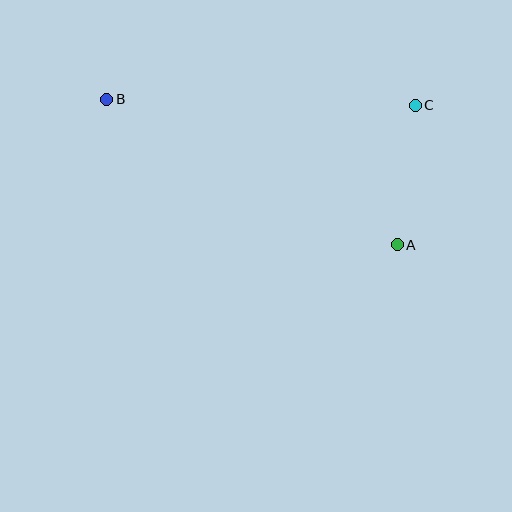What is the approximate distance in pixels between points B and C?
The distance between B and C is approximately 309 pixels.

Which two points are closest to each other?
Points A and C are closest to each other.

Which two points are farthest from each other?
Points A and B are farthest from each other.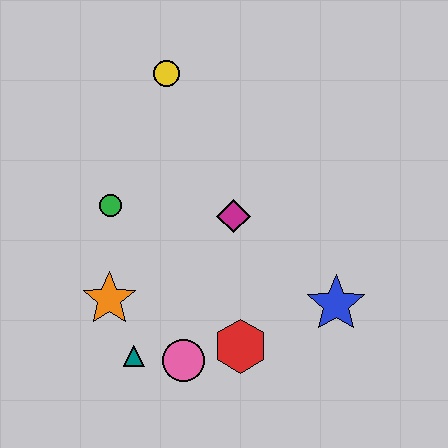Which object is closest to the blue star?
The red hexagon is closest to the blue star.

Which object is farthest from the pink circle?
The yellow circle is farthest from the pink circle.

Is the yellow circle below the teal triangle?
No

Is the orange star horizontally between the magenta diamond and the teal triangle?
No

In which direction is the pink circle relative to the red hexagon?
The pink circle is to the left of the red hexagon.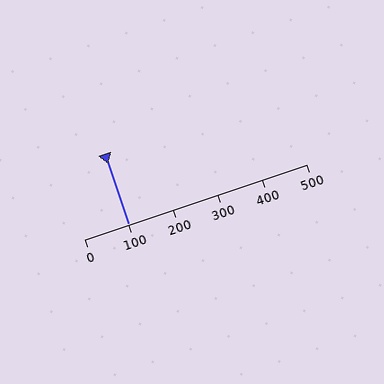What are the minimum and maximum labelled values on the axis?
The axis runs from 0 to 500.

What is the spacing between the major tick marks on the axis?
The major ticks are spaced 100 apart.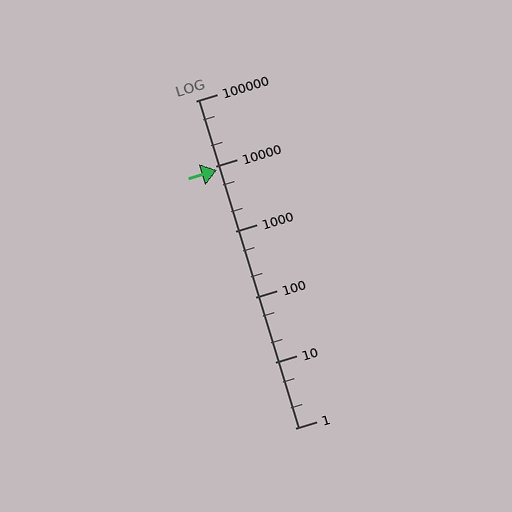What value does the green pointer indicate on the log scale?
The pointer indicates approximately 8800.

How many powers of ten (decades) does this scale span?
The scale spans 5 decades, from 1 to 100000.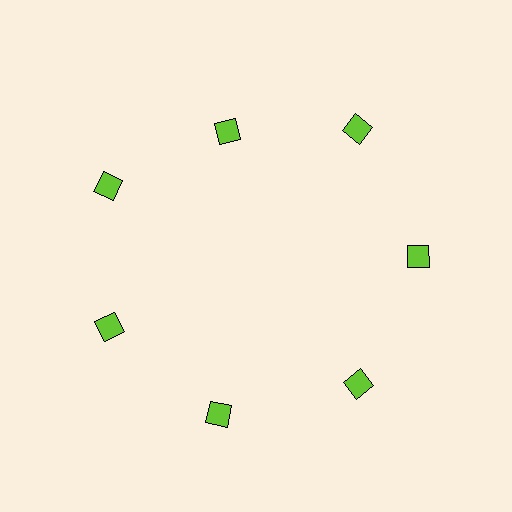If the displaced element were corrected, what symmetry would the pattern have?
It would have 7-fold rotational symmetry — the pattern would map onto itself every 51 degrees.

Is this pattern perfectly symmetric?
No. The 7 lime squares are arranged in a ring, but one element near the 12 o'clock position is pulled inward toward the center, breaking the 7-fold rotational symmetry.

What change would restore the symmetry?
The symmetry would be restored by moving it outward, back onto the ring so that all 7 squares sit at equal angles and equal distance from the center.